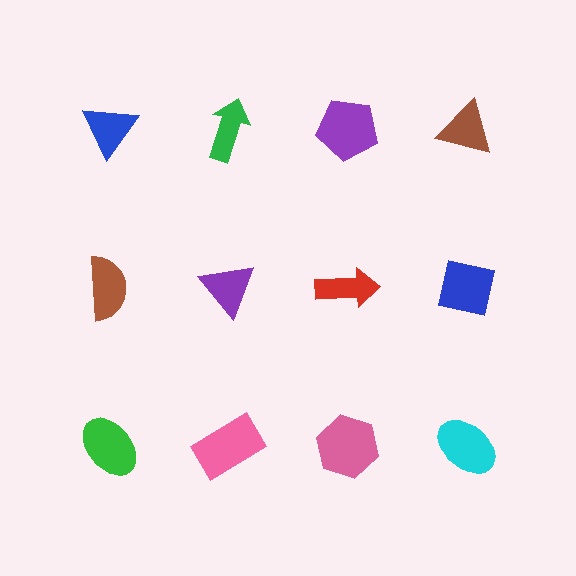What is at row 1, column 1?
A blue triangle.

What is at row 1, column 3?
A purple pentagon.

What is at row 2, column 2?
A purple triangle.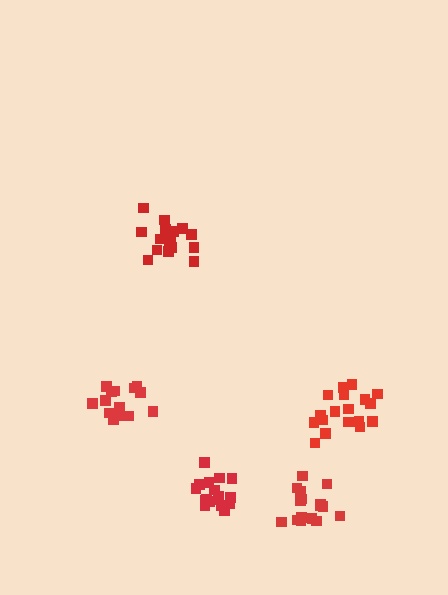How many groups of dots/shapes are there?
There are 5 groups.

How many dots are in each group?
Group 1: 18 dots, Group 2: 17 dots, Group 3: 16 dots, Group 4: 18 dots, Group 5: 16 dots (85 total).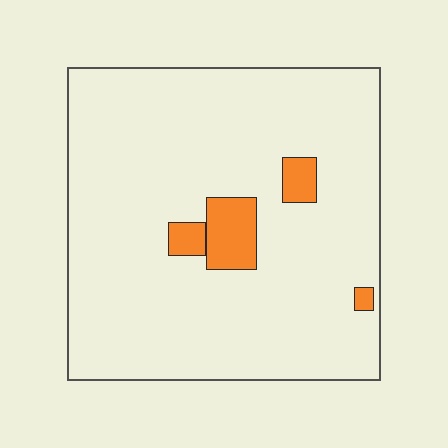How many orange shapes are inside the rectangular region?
4.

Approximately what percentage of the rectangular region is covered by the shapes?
Approximately 5%.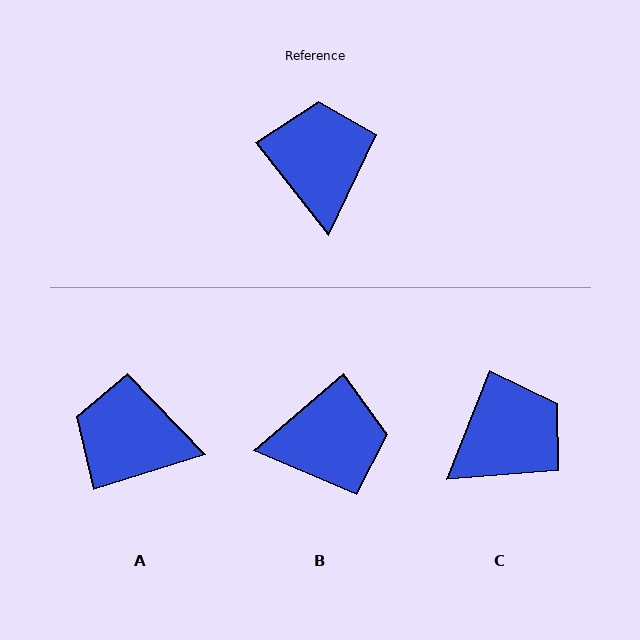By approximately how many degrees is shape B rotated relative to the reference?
Approximately 88 degrees clockwise.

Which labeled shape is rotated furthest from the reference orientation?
B, about 88 degrees away.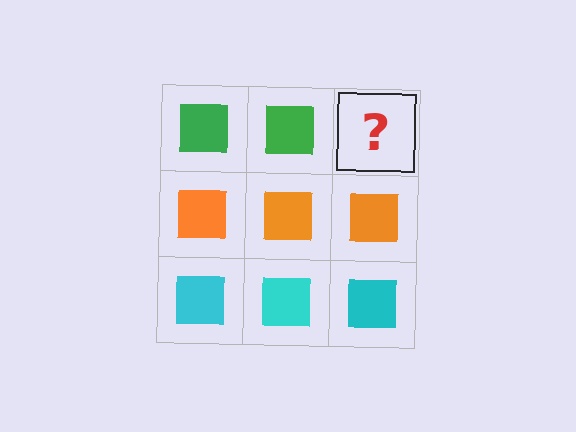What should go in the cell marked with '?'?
The missing cell should contain a green square.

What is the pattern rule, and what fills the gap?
The rule is that each row has a consistent color. The gap should be filled with a green square.